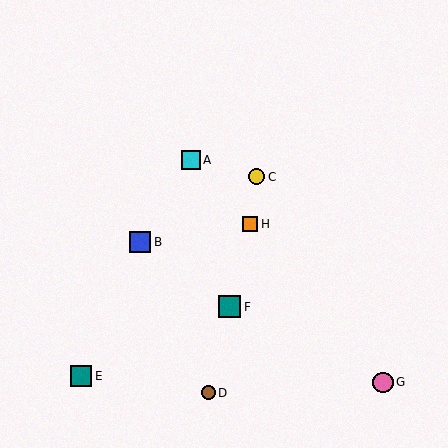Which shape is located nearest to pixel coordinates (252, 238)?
The orange square (labeled H) at (250, 224) is nearest to that location.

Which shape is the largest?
The teal square (labeled F) is the largest.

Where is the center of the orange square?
The center of the orange square is at (250, 224).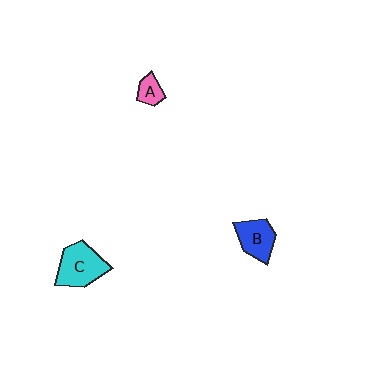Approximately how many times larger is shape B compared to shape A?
Approximately 2.0 times.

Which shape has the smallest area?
Shape A (pink).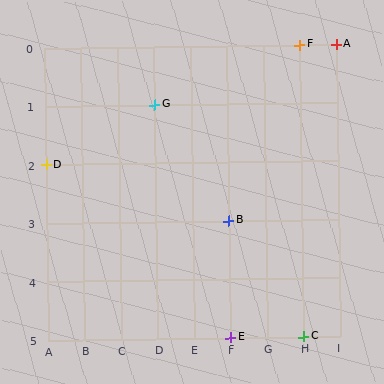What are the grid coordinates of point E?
Point E is at grid coordinates (F, 5).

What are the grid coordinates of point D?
Point D is at grid coordinates (A, 2).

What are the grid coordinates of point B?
Point B is at grid coordinates (F, 3).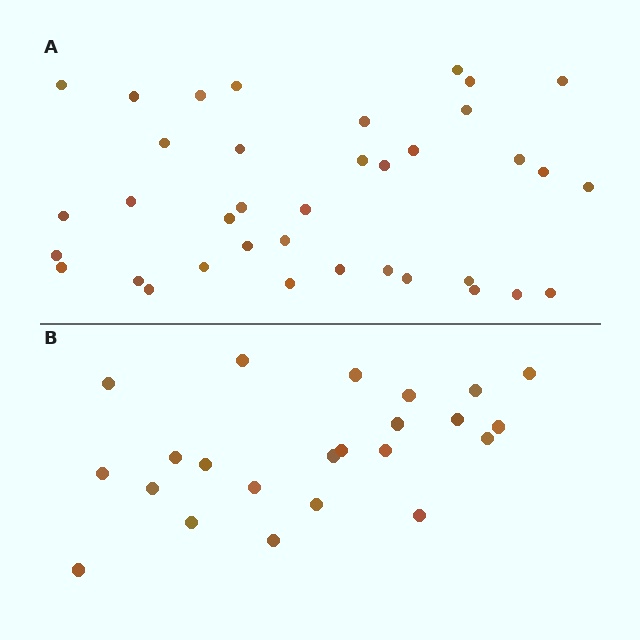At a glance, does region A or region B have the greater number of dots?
Region A (the top region) has more dots.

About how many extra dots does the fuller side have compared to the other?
Region A has approximately 15 more dots than region B.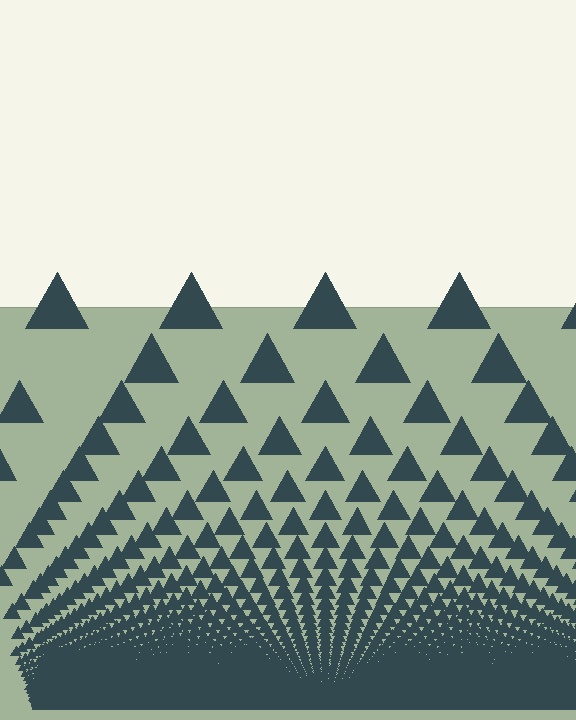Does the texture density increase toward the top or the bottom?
Density increases toward the bottom.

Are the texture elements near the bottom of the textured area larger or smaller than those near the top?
Smaller. The gradient is inverted — elements near the bottom are smaller and denser.